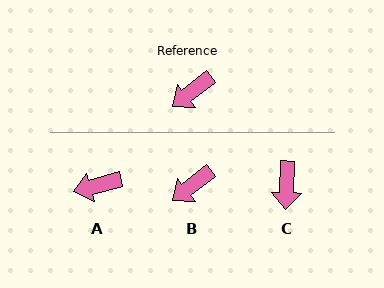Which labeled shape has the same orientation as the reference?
B.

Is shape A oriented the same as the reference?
No, it is off by about 23 degrees.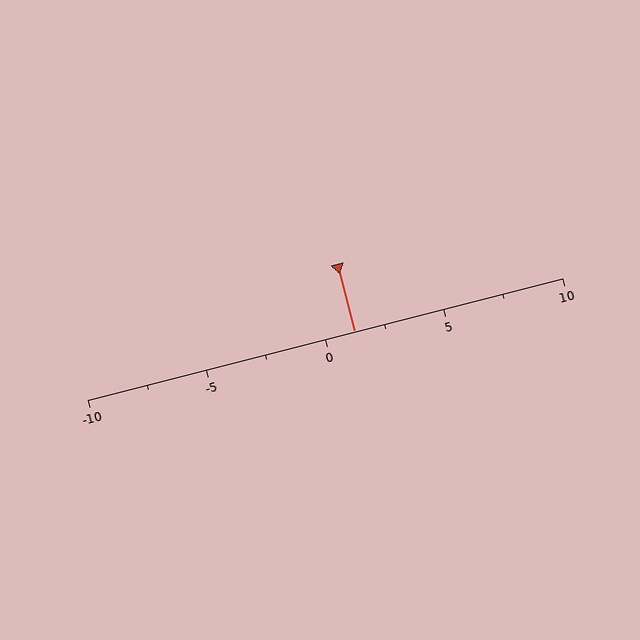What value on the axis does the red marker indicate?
The marker indicates approximately 1.2.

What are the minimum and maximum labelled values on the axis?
The axis runs from -10 to 10.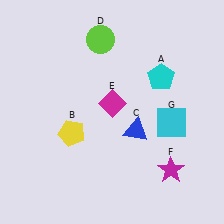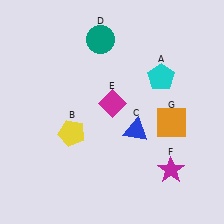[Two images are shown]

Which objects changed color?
D changed from lime to teal. G changed from cyan to orange.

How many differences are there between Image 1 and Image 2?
There are 2 differences between the two images.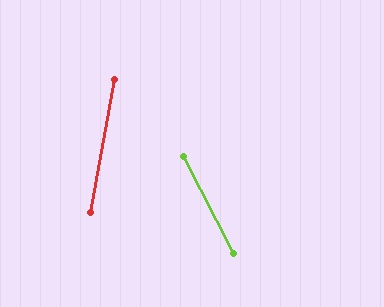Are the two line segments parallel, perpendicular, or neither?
Neither parallel nor perpendicular — they differ by about 37°.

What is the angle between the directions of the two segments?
Approximately 37 degrees.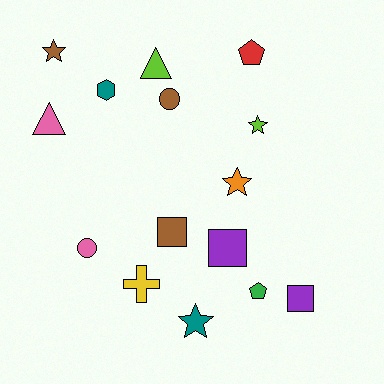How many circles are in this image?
There are 2 circles.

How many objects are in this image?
There are 15 objects.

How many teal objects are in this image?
There are 2 teal objects.